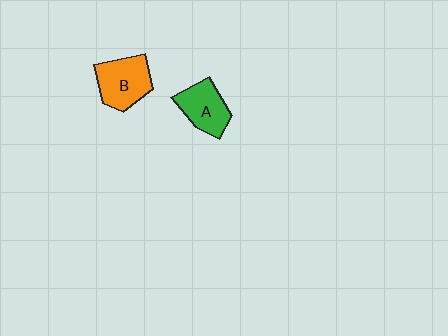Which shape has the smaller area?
Shape A (green).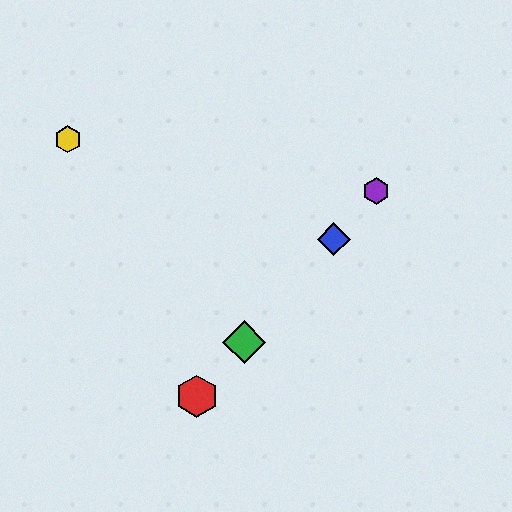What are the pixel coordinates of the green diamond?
The green diamond is at (244, 342).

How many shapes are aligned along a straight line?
4 shapes (the red hexagon, the blue diamond, the green diamond, the purple hexagon) are aligned along a straight line.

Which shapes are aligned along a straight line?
The red hexagon, the blue diamond, the green diamond, the purple hexagon are aligned along a straight line.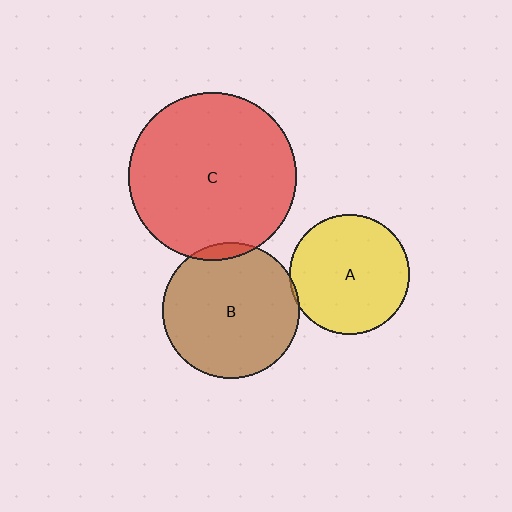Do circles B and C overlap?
Yes.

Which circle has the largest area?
Circle C (red).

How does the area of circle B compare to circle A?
Approximately 1.3 times.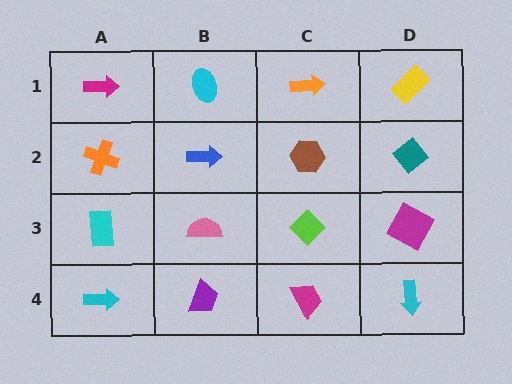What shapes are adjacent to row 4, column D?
A magenta square (row 3, column D), a magenta trapezoid (row 4, column C).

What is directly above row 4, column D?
A magenta square.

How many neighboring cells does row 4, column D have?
2.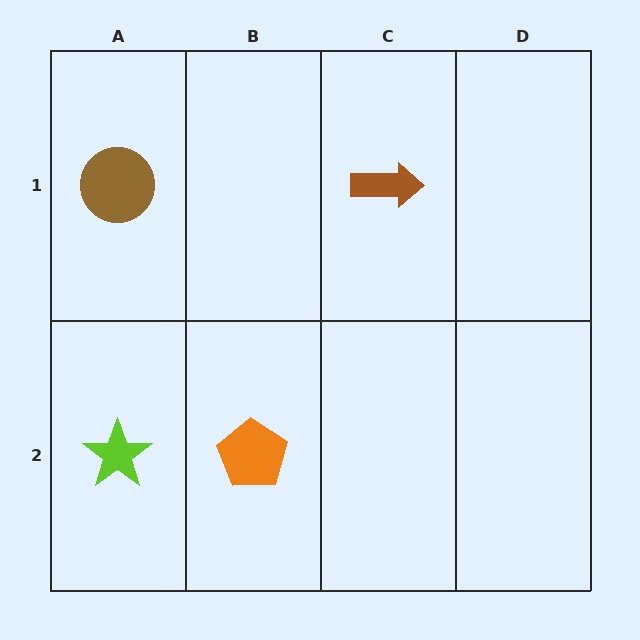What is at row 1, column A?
A brown circle.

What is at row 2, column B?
An orange pentagon.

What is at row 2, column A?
A lime star.